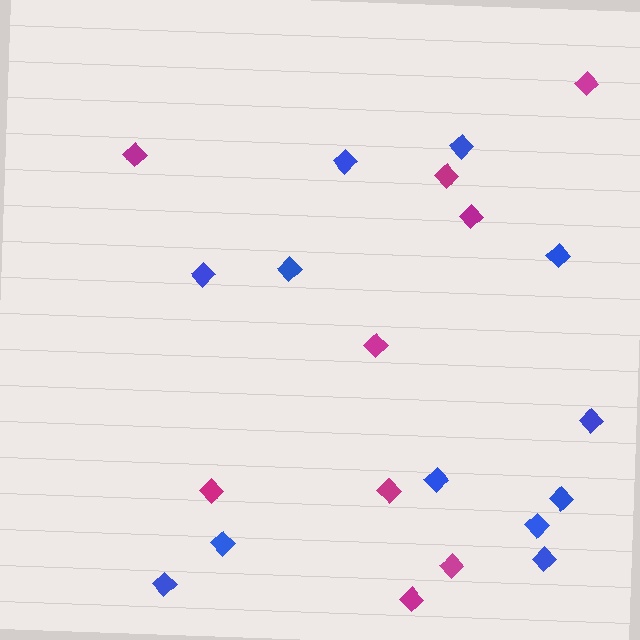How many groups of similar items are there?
There are 2 groups: one group of blue diamonds (12) and one group of magenta diamonds (9).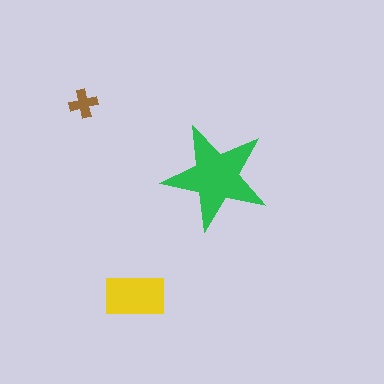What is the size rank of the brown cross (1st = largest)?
3rd.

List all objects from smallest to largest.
The brown cross, the yellow rectangle, the green star.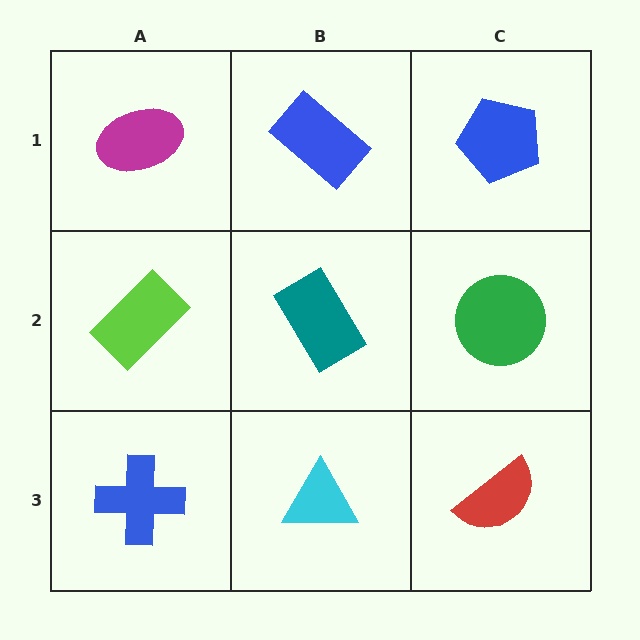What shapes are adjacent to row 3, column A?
A lime rectangle (row 2, column A), a cyan triangle (row 3, column B).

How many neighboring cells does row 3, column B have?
3.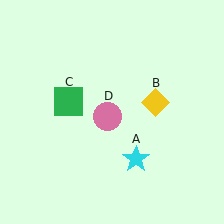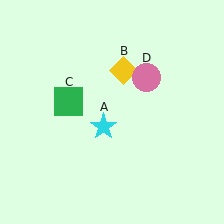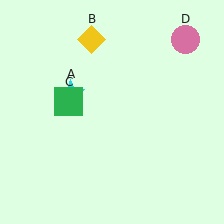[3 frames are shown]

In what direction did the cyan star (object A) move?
The cyan star (object A) moved up and to the left.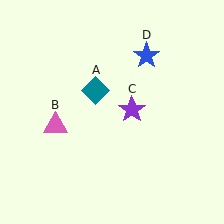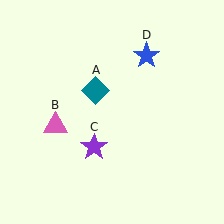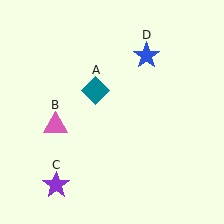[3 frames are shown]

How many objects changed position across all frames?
1 object changed position: purple star (object C).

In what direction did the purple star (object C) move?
The purple star (object C) moved down and to the left.